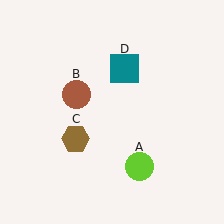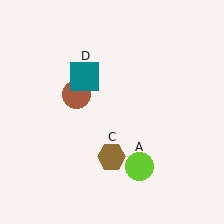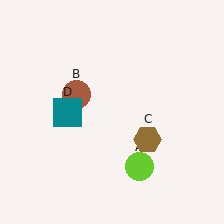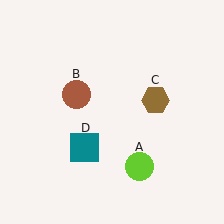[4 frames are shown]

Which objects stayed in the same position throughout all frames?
Lime circle (object A) and brown circle (object B) remained stationary.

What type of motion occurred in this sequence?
The brown hexagon (object C), teal square (object D) rotated counterclockwise around the center of the scene.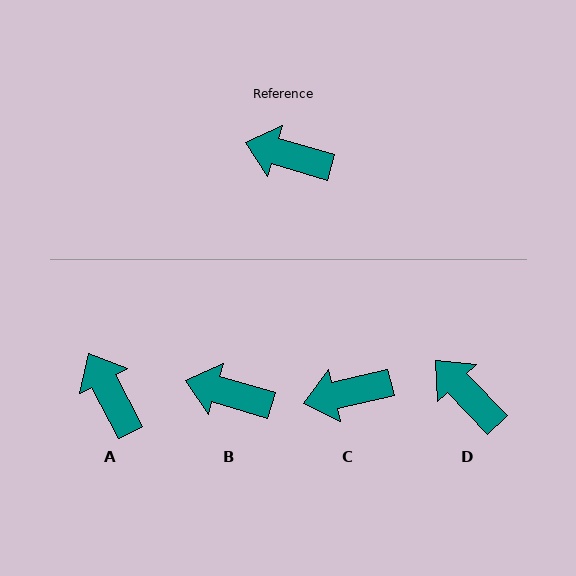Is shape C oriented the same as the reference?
No, it is off by about 30 degrees.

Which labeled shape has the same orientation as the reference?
B.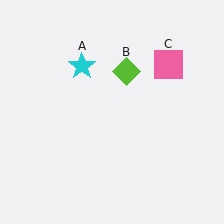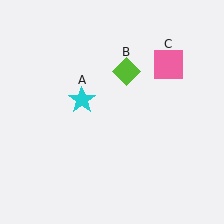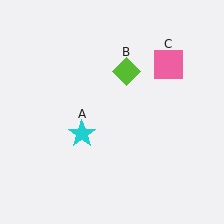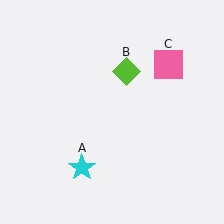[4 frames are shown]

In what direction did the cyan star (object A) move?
The cyan star (object A) moved down.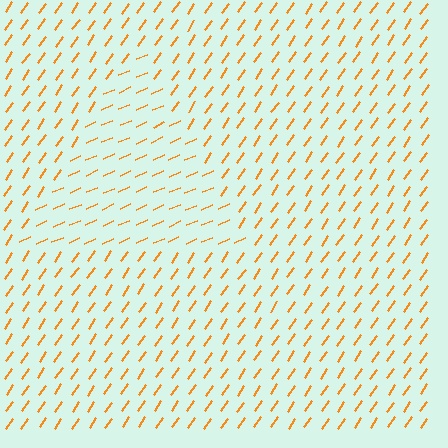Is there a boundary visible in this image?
Yes, there is a texture boundary formed by a change in line orientation.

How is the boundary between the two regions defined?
The boundary is defined purely by a change in line orientation (approximately 31 degrees difference). All lines are the same color and thickness.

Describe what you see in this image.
The image is filled with small orange line segments. A triangle region in the image has lines oriented differently from the surrounding lines, creating a visible texture boundary.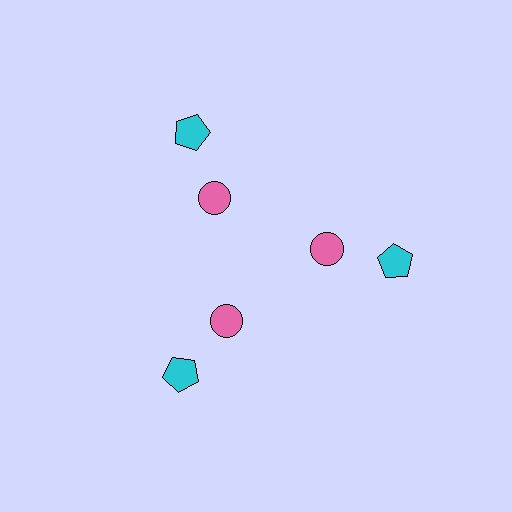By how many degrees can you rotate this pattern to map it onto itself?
The pattern maps onto itself every 120 degrees of rotation.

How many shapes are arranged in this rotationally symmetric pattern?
There are 6 shapes, arranged in 3 groups of 2.